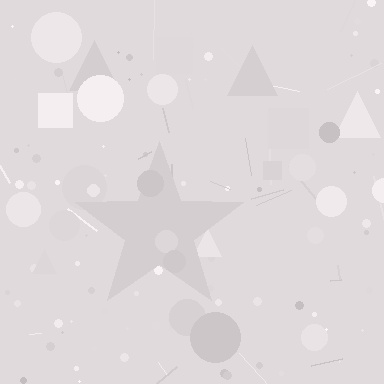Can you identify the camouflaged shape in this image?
The camouflaged shape is a star.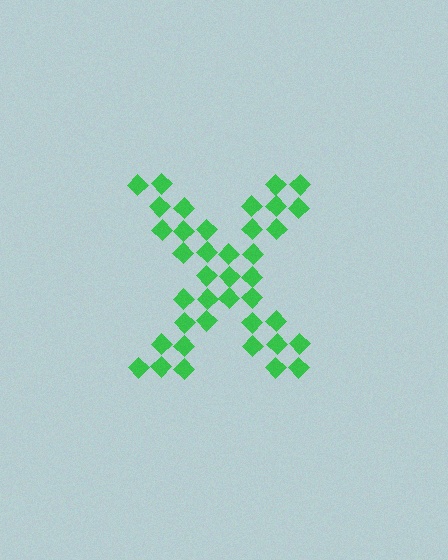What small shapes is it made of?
It is made of small diamonds.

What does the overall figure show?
The overall figure shows the letter X.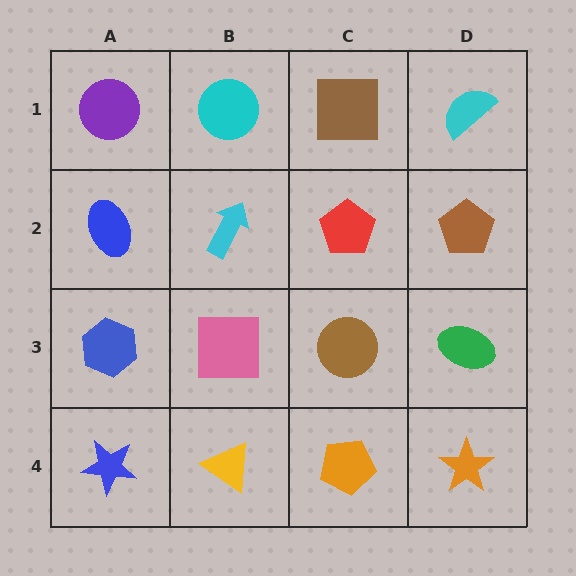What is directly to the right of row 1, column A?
A cyan circle.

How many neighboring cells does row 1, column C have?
3.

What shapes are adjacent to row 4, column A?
A blue hexagon (row 3, column A), a yellow triangle (row 4, column B).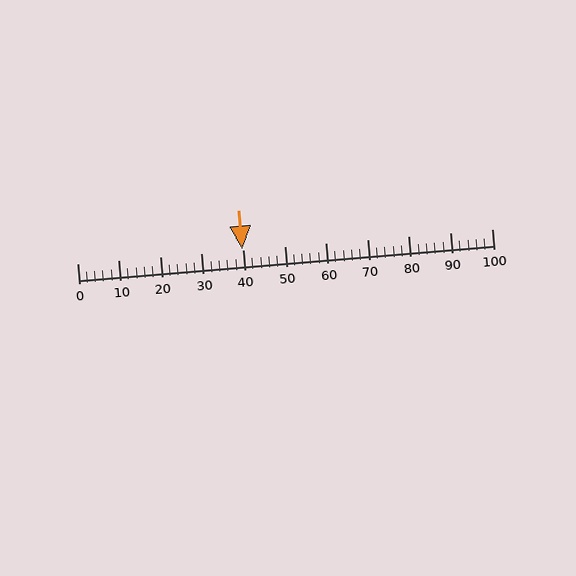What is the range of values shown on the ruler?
The ruler shows values from 0 to 100.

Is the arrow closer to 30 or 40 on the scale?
The arrow is closer to 40.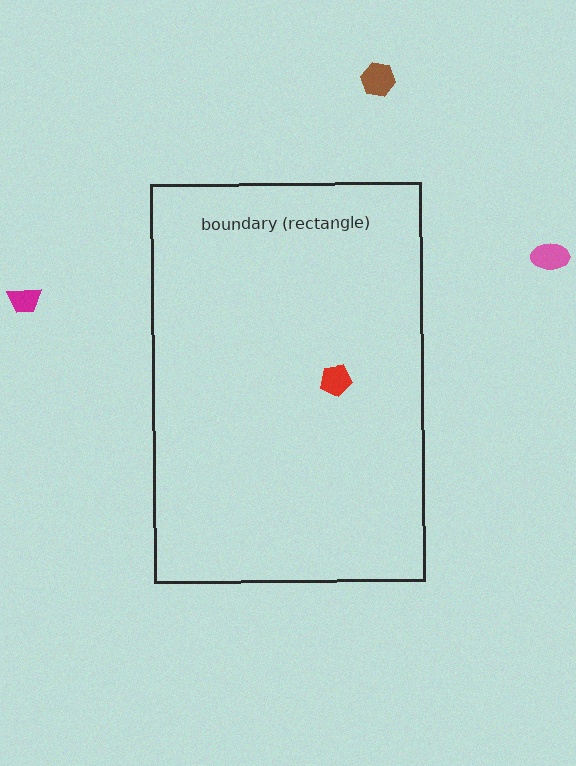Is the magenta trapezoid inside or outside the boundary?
Outside.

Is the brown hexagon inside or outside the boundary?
Outside.